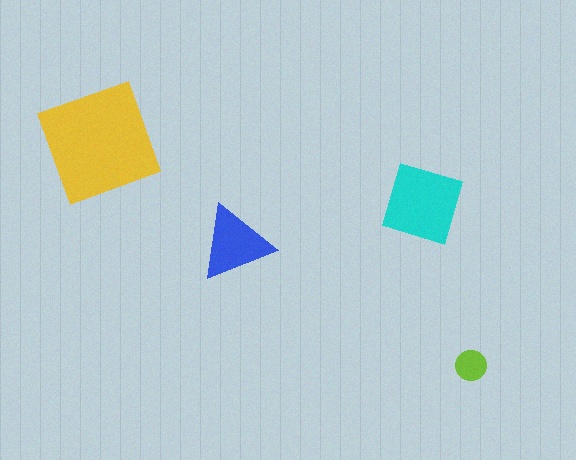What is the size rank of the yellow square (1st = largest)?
1st.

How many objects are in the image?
There are 4 objects in the image.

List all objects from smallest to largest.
The lime circle, the blue triangle, the cyan diamond, the yellow square.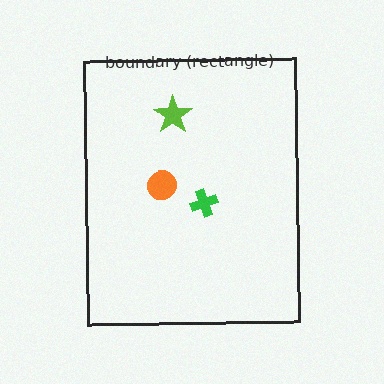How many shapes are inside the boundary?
3 inside, 0 outside.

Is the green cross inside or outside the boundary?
Inside.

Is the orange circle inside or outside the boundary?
Inside.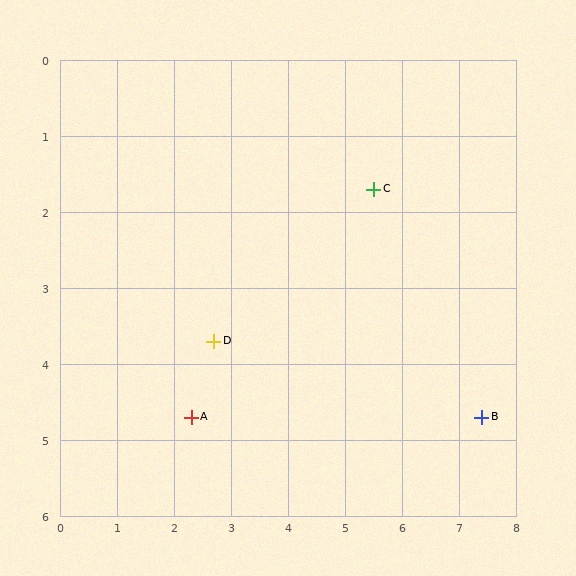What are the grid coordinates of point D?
Point D is at approximately (2.7, 3.7).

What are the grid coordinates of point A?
Point A is at approximately (2.3, 4.7).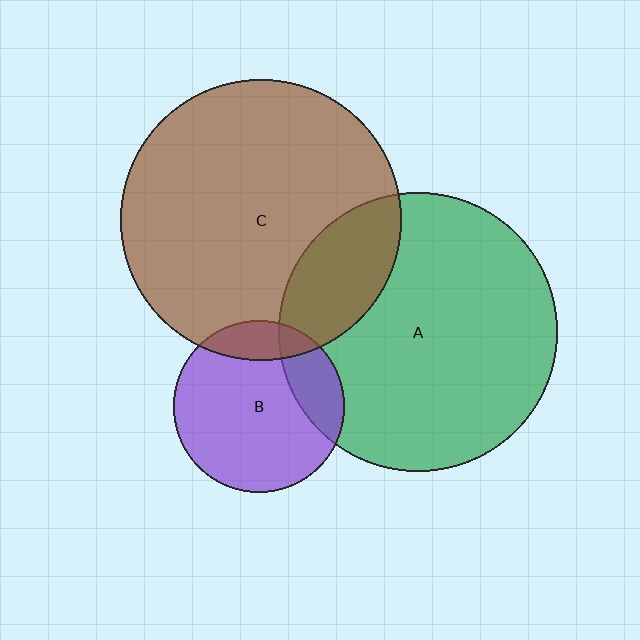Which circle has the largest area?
Circle C (brown).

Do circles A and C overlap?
Yes.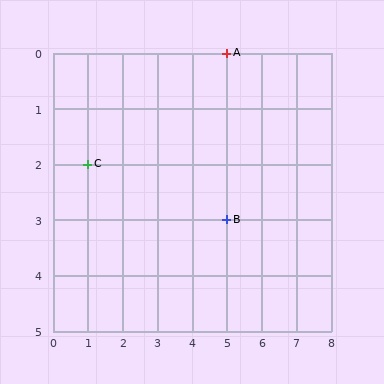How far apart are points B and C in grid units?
Points B and C are 4 columns and 1 row apart (about 4.1 grid units diagonally).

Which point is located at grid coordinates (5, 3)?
Point B is at (5, 3).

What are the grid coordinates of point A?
Point A is at grid coordinates (5, 0).